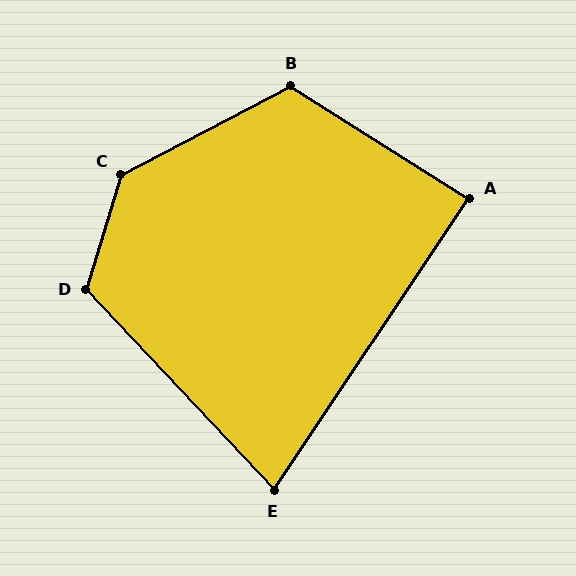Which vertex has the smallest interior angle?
E, at approximately 77 degrees.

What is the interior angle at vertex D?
Approximately 120 degrees (obtuse).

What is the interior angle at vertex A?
Approximately 88 degrees (approximately right).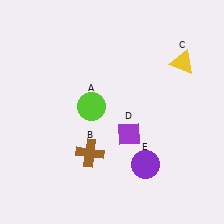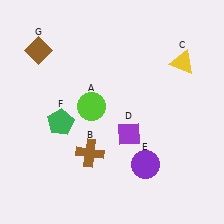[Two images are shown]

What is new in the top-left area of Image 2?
A brown diamond (G) was added in the top-left area of Image 2.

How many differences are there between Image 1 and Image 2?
There are 2 differences between the two images.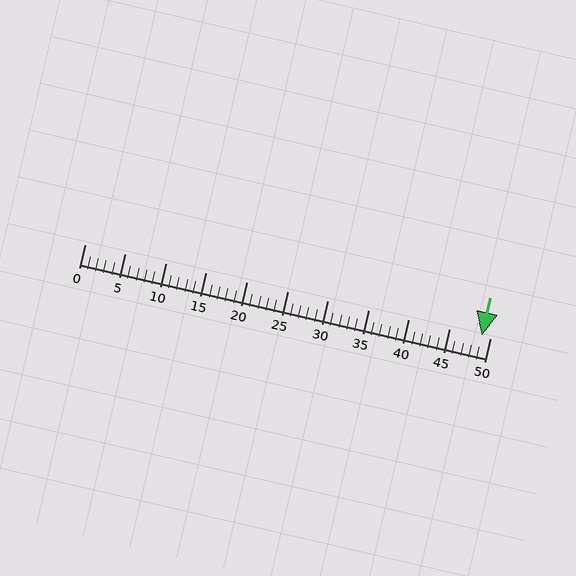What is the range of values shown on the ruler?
The ruler shows values from 0 to 50.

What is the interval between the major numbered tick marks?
The major tick marks are spaced 5 units apart.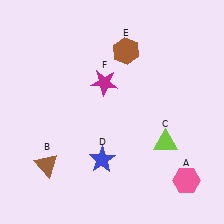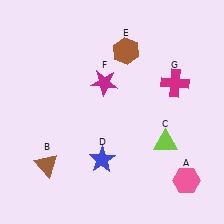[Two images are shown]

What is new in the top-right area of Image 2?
A magenta cross (G) was added in the top-right area of Image 2.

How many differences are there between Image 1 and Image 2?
There is 1 difference between the two images.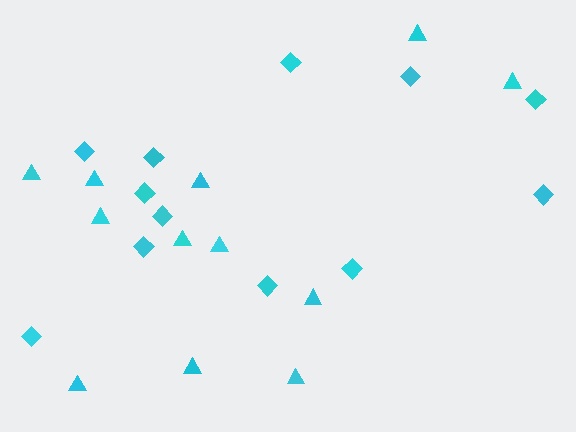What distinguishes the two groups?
There are 2 groups: one group of diamonds (12) and one group of triangles (12).